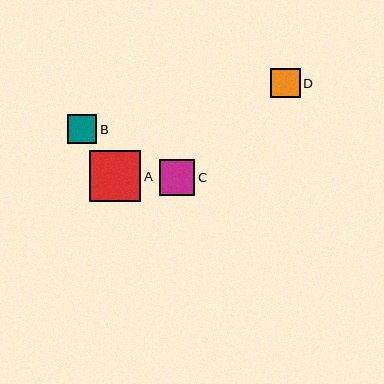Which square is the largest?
Square A is the largest with a size of approximately 51 pixels.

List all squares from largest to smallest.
From largest to smallest: A, C, D, B.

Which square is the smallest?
Square B is the smallest with a size of approximately 29 pixels.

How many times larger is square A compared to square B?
Square A is approximately 1.8 times the size of square B.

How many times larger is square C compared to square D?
Square C is approximately 1.2 times the size of square D.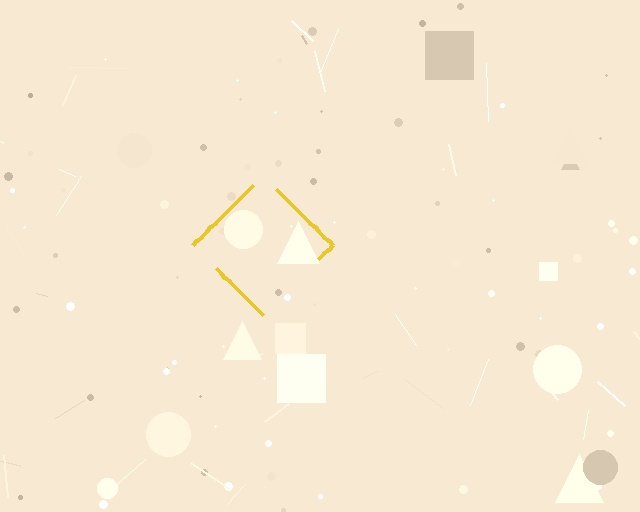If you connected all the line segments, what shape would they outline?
They would outline a diamond.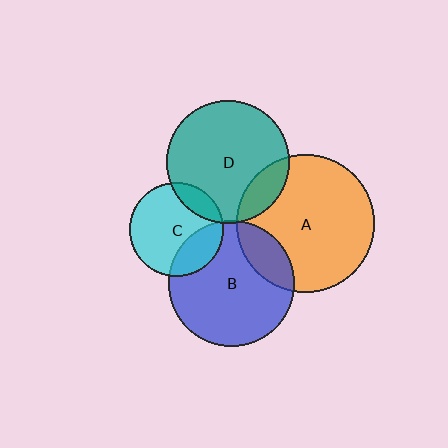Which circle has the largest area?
Circle A (orange).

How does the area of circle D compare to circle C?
Approximately 1.7 times.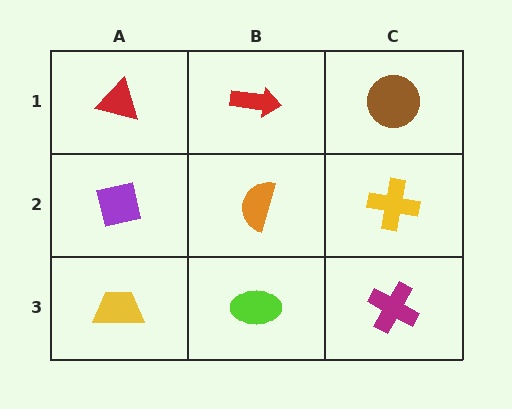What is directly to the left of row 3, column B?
A yellow trapezoid.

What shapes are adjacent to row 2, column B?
A red arrow (row 1, column B), a lime ellipse (row 3, column B), a purple square (row 2, column A), a yellow cross (row 2, column C).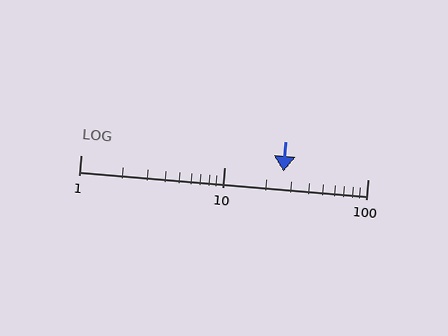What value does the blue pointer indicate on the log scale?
The pointer indicates approximately 26.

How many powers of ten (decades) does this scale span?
The scale spans 2 decades, from 1 to 100.